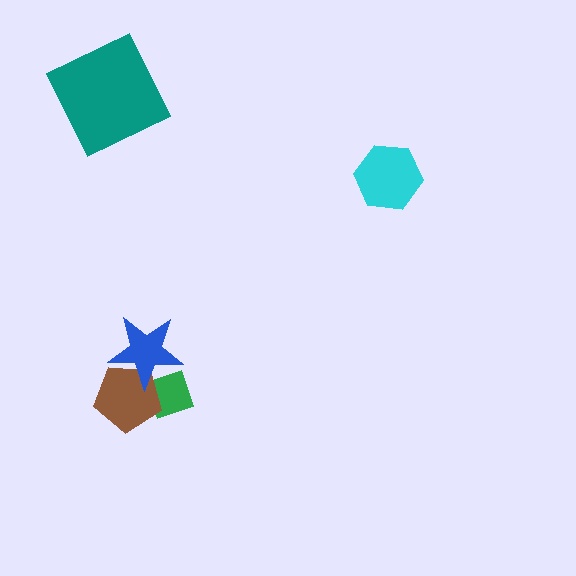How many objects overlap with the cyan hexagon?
0 objects overlap with the cyan hexagon.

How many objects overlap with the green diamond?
2 objects overlap with the green diamond.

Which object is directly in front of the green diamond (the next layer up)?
The brown pentagon is directly in front of the green diamond.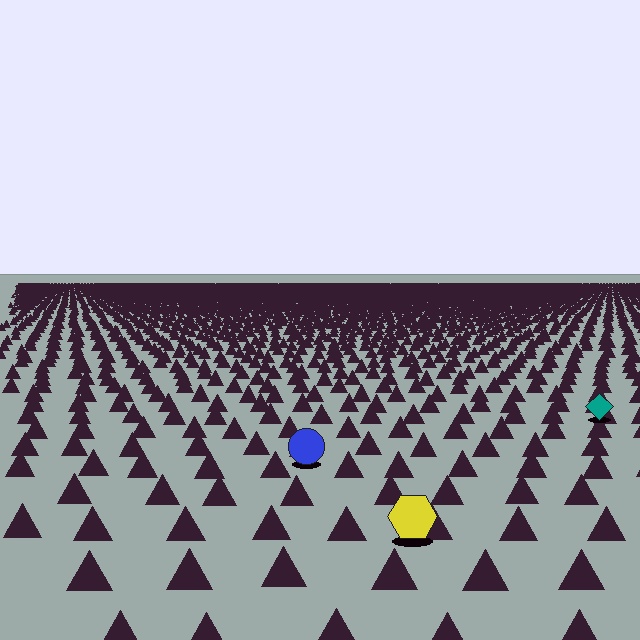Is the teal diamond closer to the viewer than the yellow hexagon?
No. The yellow hexagon is closer — you can tell from the texture gradient: the ground texture is coarser near it.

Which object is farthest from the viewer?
The teal diamond is farthest from the viewer. It appears smaller and the ground texture around it is denser.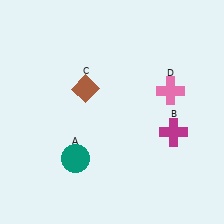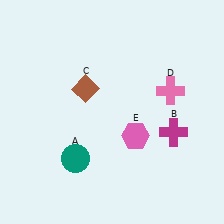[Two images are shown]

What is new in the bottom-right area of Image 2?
A pink hexagon (E) was added in the bottom-right area of Image 2.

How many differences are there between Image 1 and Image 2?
There is 1 difference between the two images.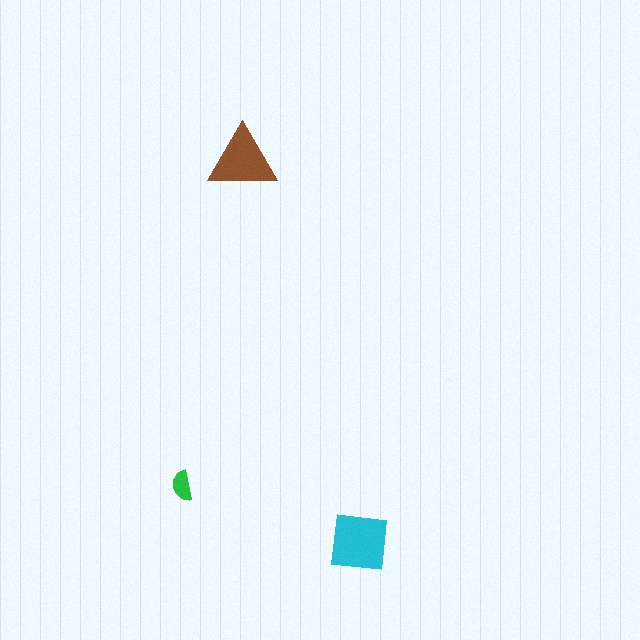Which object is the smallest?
The green semicircle.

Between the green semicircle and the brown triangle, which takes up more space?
The brown triangle.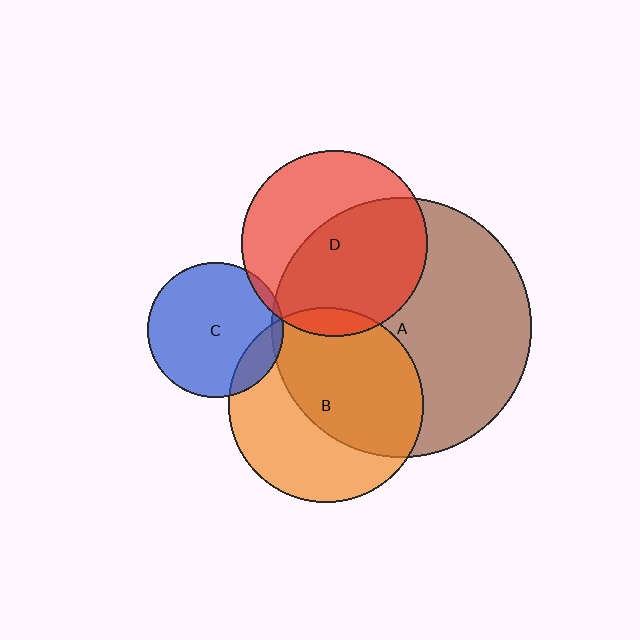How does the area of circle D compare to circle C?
Approximately 1.9 times.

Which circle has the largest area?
Circle A (brown).